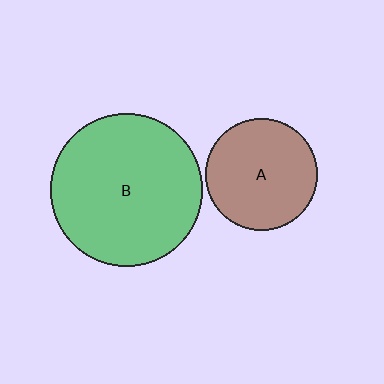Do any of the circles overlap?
No, none of the circles overlap.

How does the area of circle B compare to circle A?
Approximately 1.9 times.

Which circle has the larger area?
Circle B (green).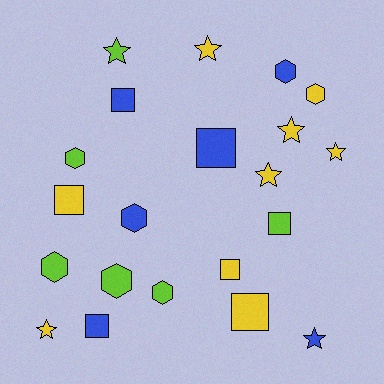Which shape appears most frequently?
Square, with 7 objects.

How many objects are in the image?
There are 21 objects.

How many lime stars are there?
There is 1 lime star.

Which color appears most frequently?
Yellow, with 9 objects.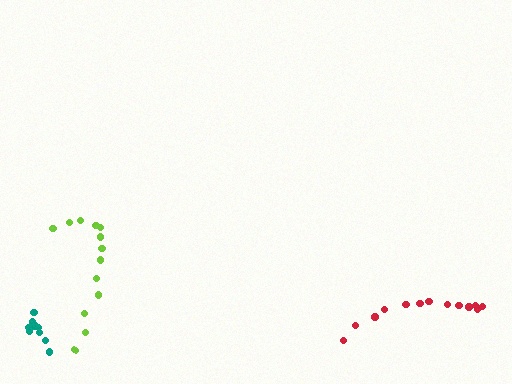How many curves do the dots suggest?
There are 3 distinct paths.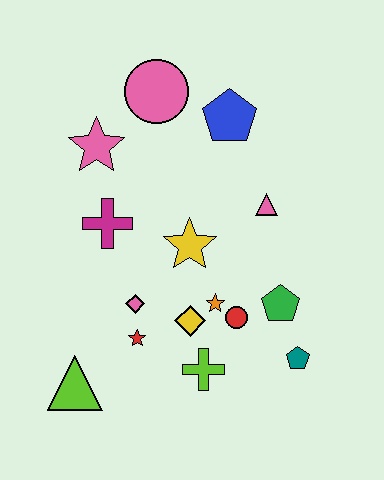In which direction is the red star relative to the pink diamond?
The red star is below the pink diamond.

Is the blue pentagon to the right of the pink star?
Yes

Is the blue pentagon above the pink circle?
No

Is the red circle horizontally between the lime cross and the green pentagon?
Yes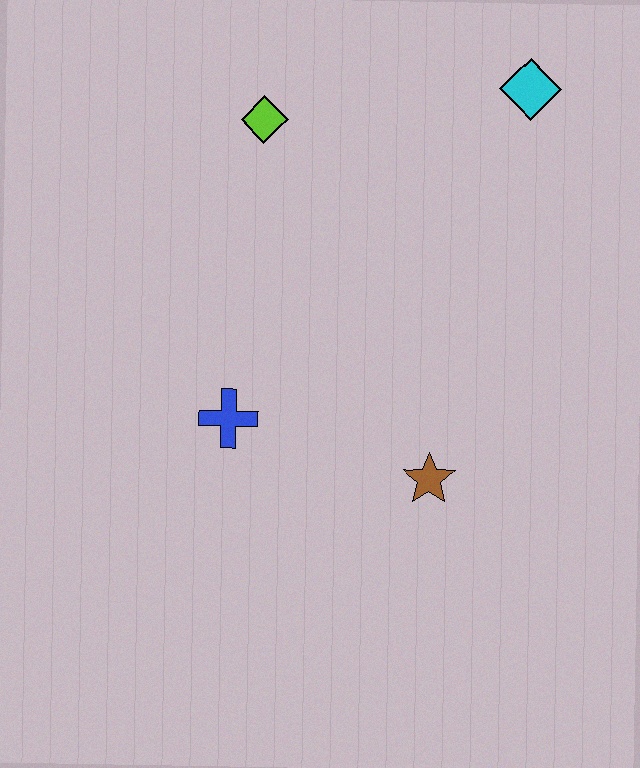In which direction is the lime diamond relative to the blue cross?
The lime diamond is above the blue cross.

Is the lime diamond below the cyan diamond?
Yes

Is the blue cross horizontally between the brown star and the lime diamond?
No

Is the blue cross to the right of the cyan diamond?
No